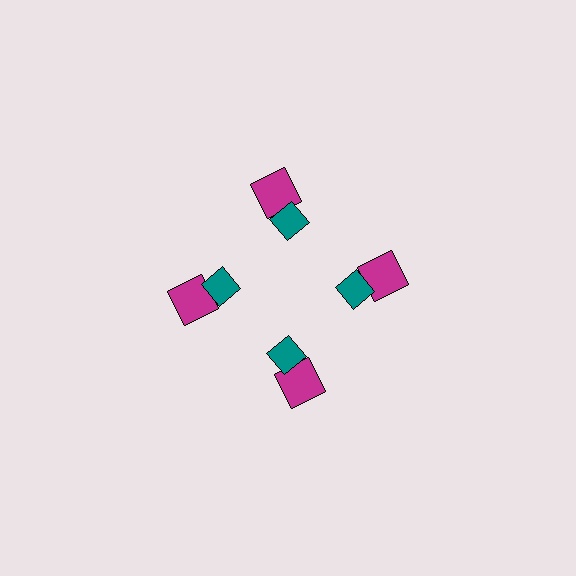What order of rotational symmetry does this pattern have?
This pattern has 4-fold rotational symmetry.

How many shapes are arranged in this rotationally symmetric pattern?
There are 8 shapes, arranged in 4 groups of 2.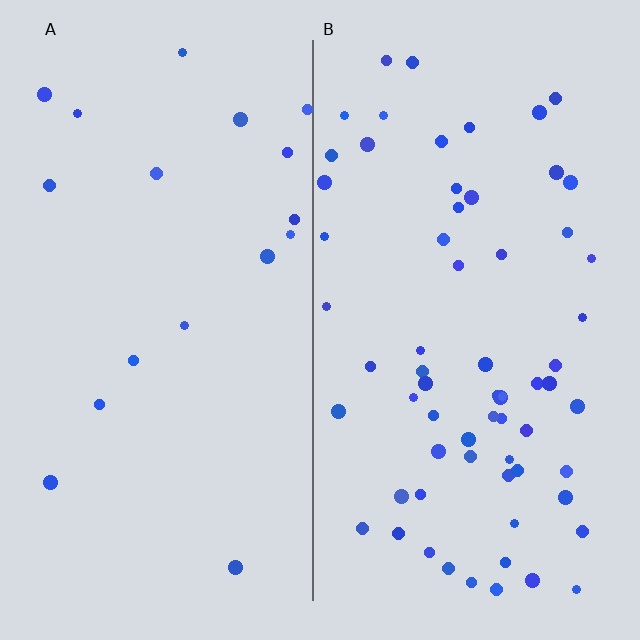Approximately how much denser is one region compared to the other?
Approximately 3.7× — region B over region A.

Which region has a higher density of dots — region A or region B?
B (the right).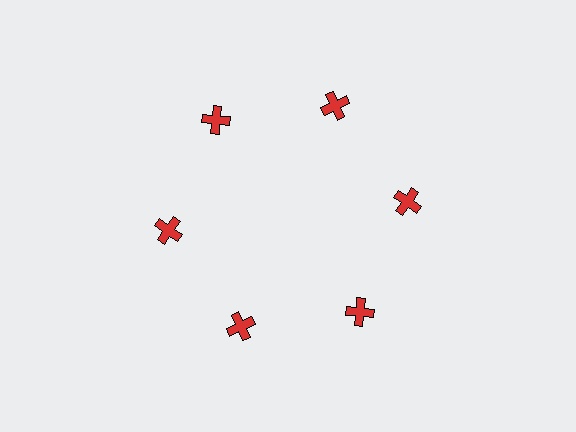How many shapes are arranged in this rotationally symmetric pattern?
There are 6 shapes, arranged in 6 groups of 1.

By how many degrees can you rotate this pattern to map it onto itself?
The pattern maps onto itself every 60 degrees of rotation.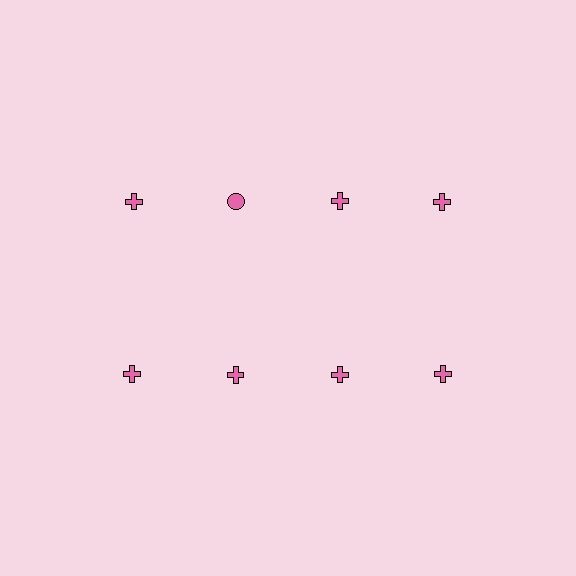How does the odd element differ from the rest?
It has a different shape: circle instead of cross.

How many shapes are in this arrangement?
There are 8 shapes arranged in a grid pattern.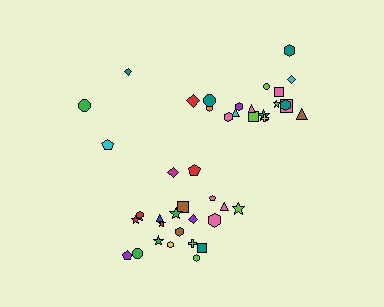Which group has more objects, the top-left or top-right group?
The top-right group.